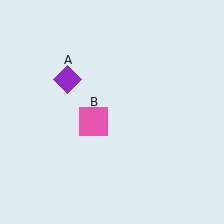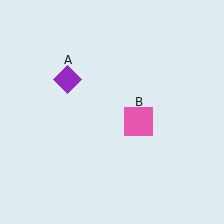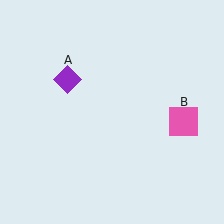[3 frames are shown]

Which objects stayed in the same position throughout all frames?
Purple diamond (object A) remained stationary.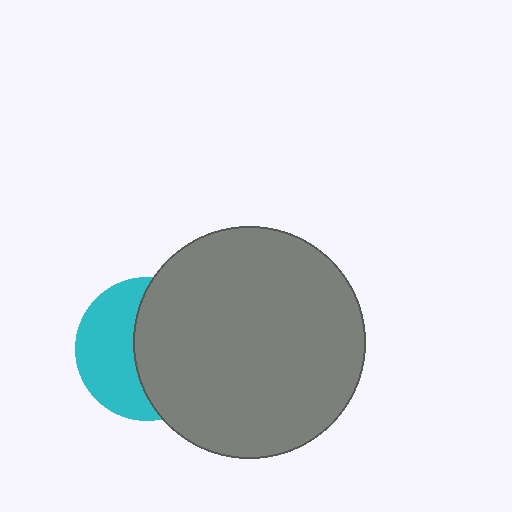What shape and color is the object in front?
The object in front is a gray circle.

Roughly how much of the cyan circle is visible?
A small part of it is visible (roughly 45%).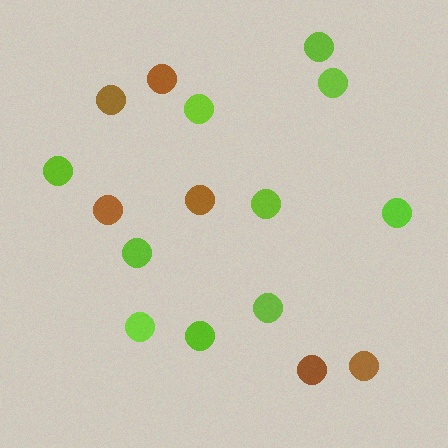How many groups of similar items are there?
There are 2 groups: one group of brown circles (6) and one group of lime circles (10).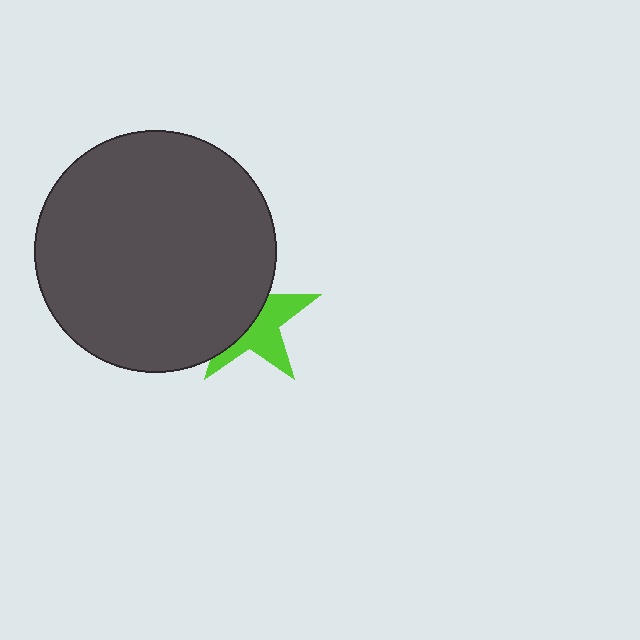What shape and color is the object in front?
The object in front is a dark gray circle.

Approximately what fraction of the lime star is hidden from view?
Roughly 53% of the lime star is hidden behind the dark gray circle.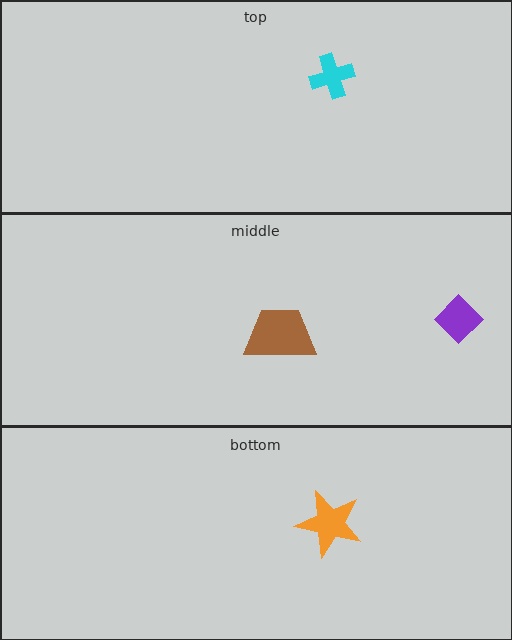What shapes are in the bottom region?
The orange star.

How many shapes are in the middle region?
2.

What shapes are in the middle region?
The brown trapezoid, the purple diamond.